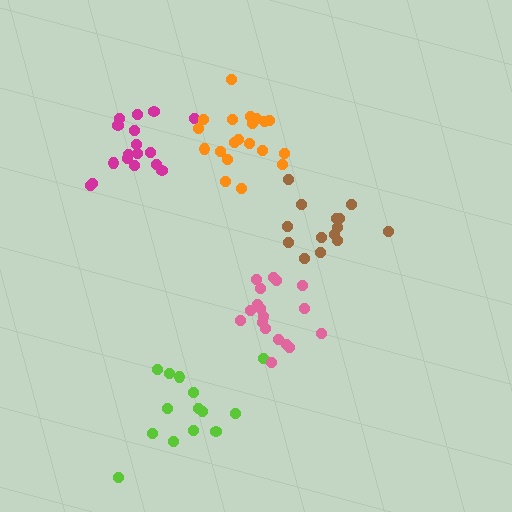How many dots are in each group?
Group 1: 17 dots, Group 2: 14 dots, Group 3: 18 dots, Group 4: 20 dots, Group 5: 14 dots (83 total).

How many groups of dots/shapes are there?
There are 5 groups.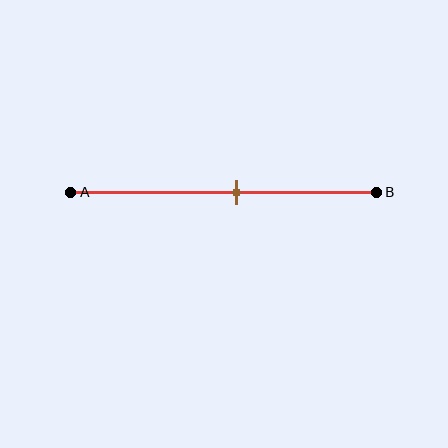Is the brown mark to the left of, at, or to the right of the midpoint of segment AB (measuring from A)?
The brown mark is to the right of the midpoint of segment AB.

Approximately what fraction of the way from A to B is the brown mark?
The brown mark is approximately 55% of the way from A to B.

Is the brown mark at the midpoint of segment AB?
No, the mark is at about 55% from A, not at the 50% midpoint.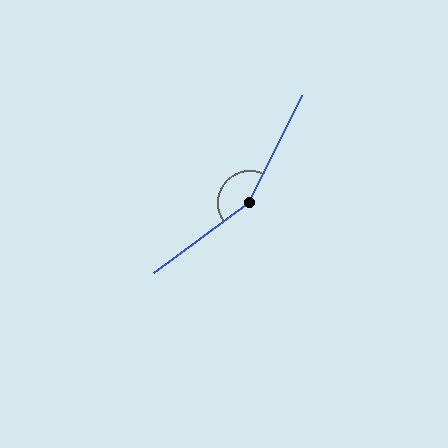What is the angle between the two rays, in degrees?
Approximately 153 degrees.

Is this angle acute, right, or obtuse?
It is obtuse.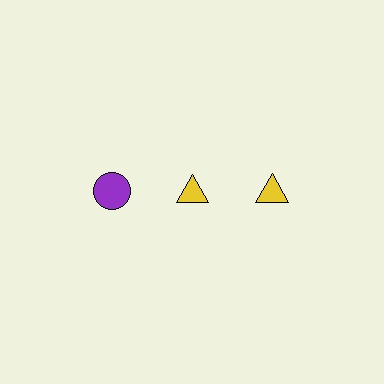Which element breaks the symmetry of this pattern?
The purple circle in the top row, leftmost column breaks the symmetry. All other shapes are yellow triangles.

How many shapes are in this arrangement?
There are 3 shapes arranged in a grid pattern.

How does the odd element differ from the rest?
It differs in both color (purple instead of yellow) and shape (circle instead of triangle).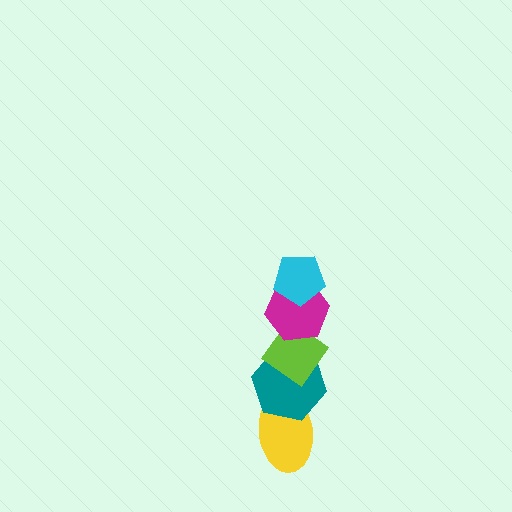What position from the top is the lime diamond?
The lime diamond is 3rd from the top.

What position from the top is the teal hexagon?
The teal hexagon is 4th from the top.